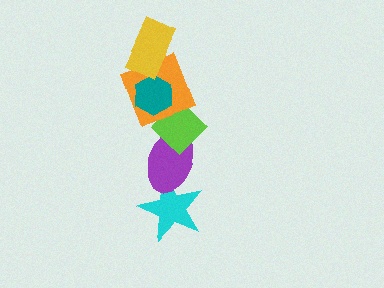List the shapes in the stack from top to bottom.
From top to bottom: the yellow rectangle, the teal hexagon, the orange square, the lime diamond, the purple ellipse, the cyan star.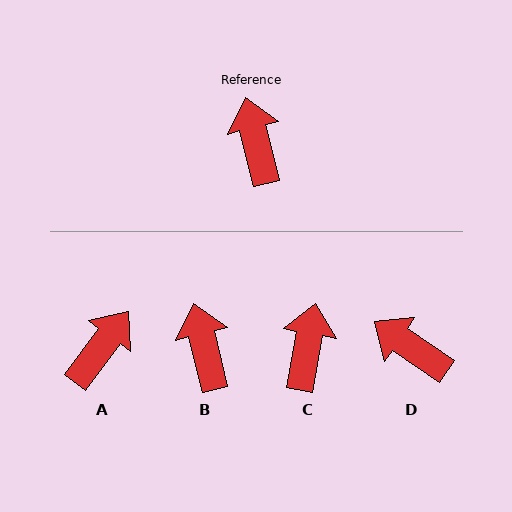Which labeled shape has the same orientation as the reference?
B.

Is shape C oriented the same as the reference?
No, it is off by about 24 degrees.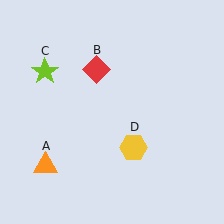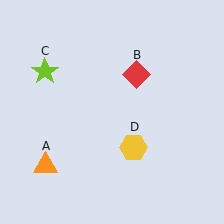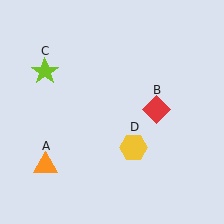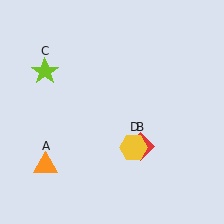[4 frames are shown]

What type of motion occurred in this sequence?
The red diamond (object B) rotated clockwise around the center of the scene.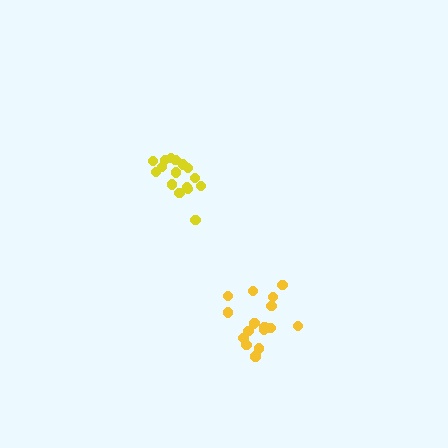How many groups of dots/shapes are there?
There are 2 groups.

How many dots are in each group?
Group 1: 17 dots, Group 2: 16 dots (33 total).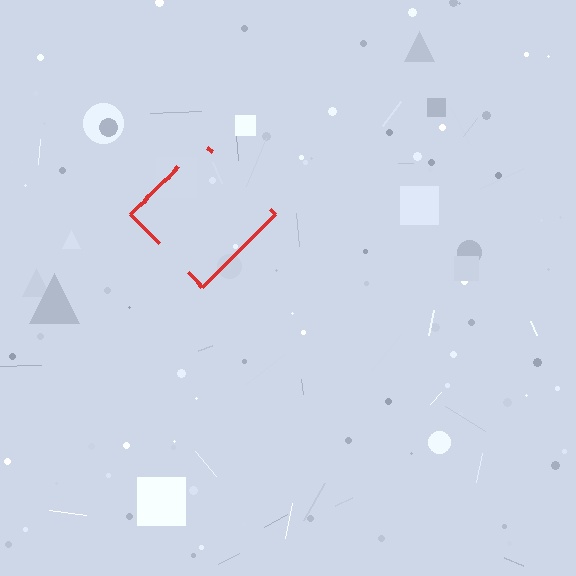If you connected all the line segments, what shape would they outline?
They would outline a diamond.